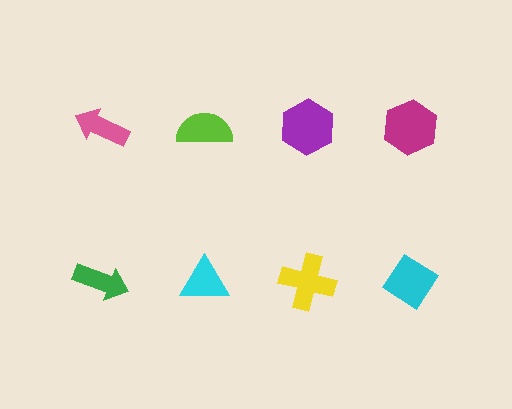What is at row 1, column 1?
A pink arrow.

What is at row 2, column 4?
A cyan diamond.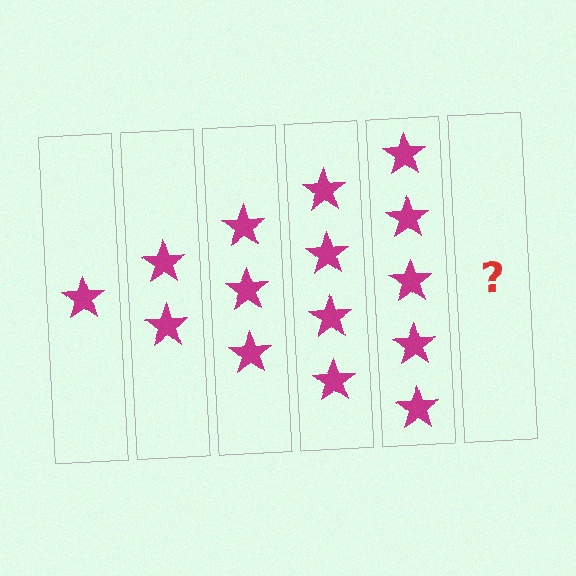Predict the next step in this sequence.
The next step is 6 stars.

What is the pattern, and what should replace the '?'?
The pattern is that each step adds one more star. The '?' should be 6 stars.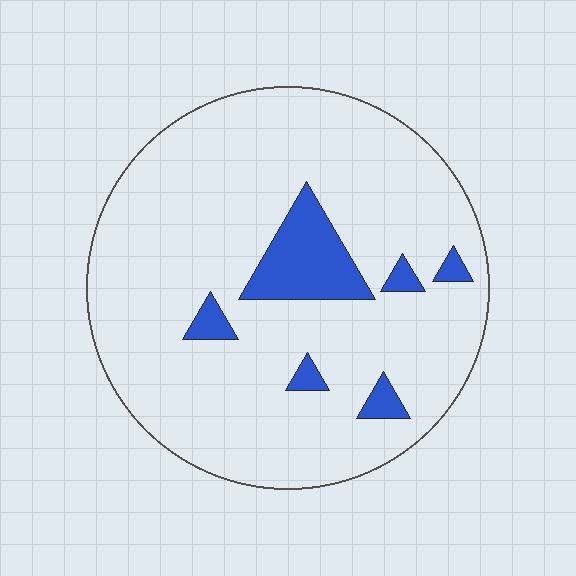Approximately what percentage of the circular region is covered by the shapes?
Approximately 10%.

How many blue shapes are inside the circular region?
6.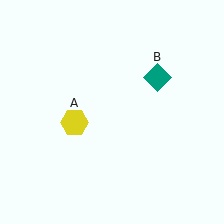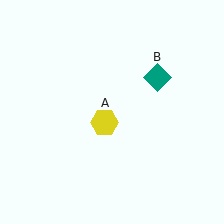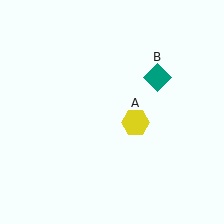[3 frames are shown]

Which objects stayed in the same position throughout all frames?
Teal diamond (object B) remained stationary.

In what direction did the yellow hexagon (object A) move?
The yellow hexagon (object A) moved right.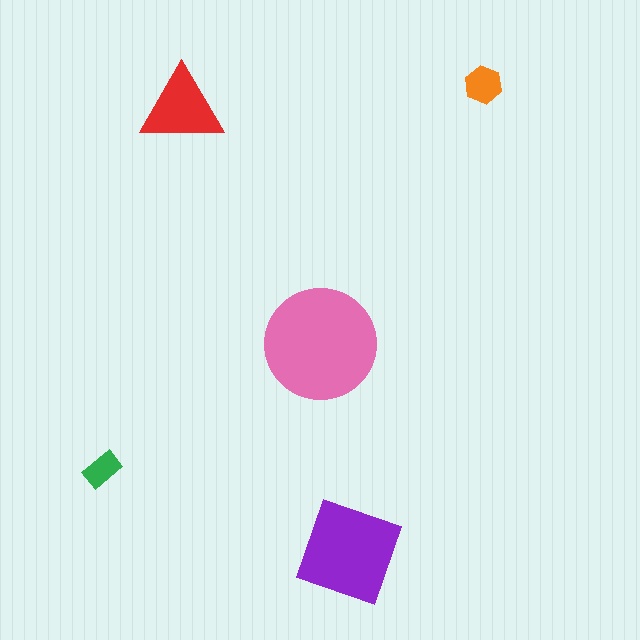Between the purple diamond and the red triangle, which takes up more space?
The purple diamond.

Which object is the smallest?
The green rectangle.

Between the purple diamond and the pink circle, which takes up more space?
The pink circle.